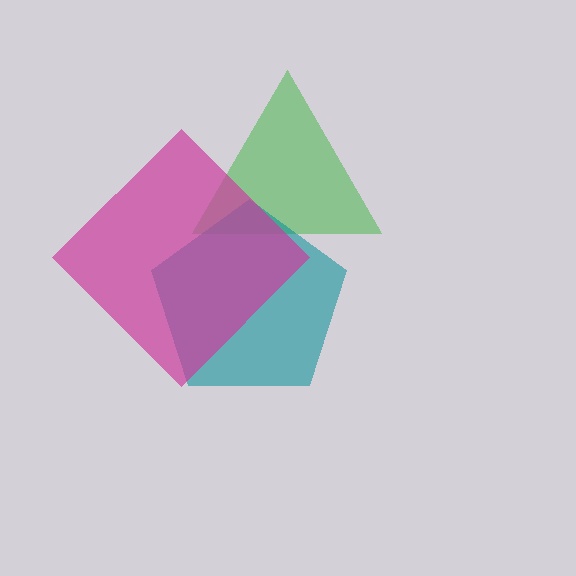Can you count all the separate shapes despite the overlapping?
Yes, there are 3 separate shapes.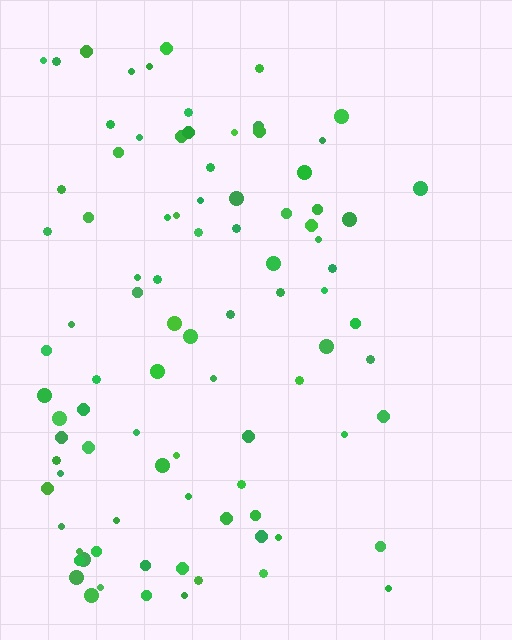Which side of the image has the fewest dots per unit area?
The right.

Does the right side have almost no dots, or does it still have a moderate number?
Still a moderate number, just noticeably fewer than the left.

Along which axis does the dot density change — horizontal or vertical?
Horizontal.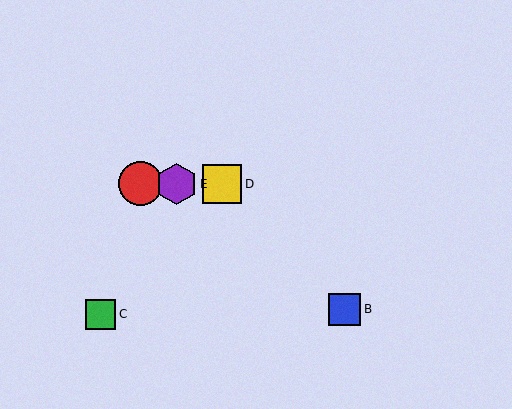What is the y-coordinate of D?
Object D is at y≈184.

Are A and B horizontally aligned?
No, A is at y≈184 and B is at y≈309.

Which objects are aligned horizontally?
Objects A, D, E are aligned horizontally.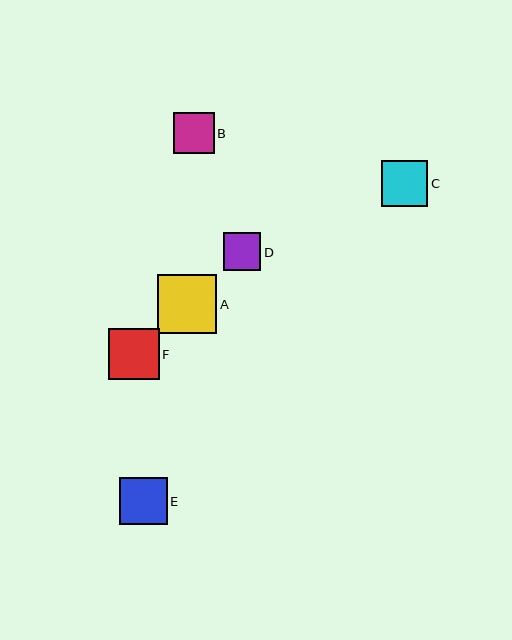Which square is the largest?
Square A is the largest with a size of approximately 59 pixels.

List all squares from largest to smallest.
From largest to smallest: A, F, E, C, B, D.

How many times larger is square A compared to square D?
Square A is approximately 1.6 times the size of square D.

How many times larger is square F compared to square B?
Square F is approximately 1.2 times the size of square B.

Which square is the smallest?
Square D is the smallest with a size of approximately 37 pixels.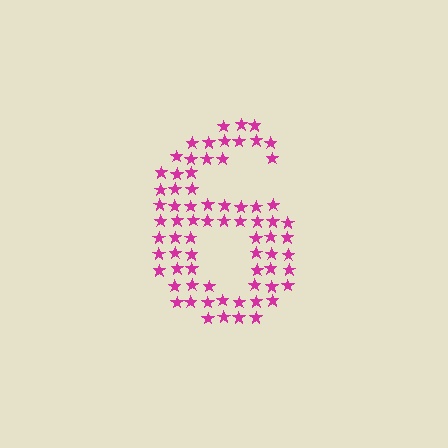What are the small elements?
The small elements are stars.